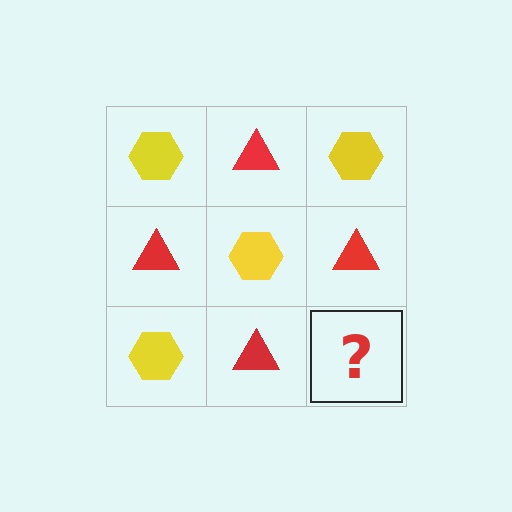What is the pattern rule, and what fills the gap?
The rule is that it alternates yellow hexagon and red triangle in a checkerboard pattern. The gap should be filled with a yellow hexagon.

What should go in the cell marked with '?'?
The missing cell should contain a yellow hexagon.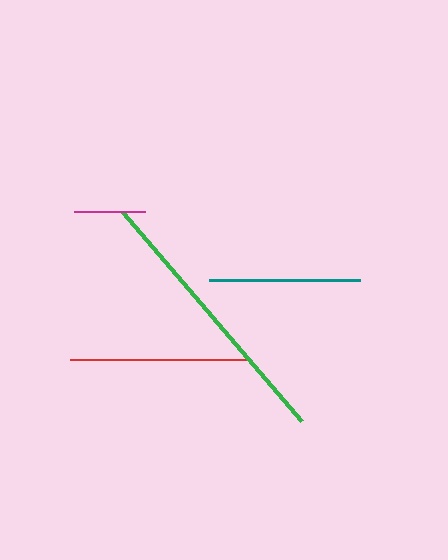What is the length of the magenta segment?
The magenta segment is approximately 71 pixels long.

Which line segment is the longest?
The green line is the longest at approximately 274 pixels.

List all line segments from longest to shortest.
From longest to shortest: green, red, teal, magenta.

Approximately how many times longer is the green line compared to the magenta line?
The green line is approximately 3.9 times the length of the magenta line.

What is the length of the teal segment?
The teal segment is approximately 151 pixels long.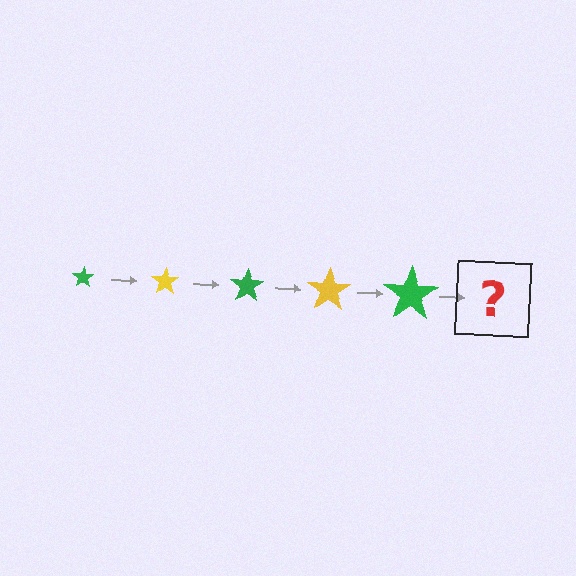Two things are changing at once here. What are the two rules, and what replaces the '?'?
The two rules are that the star grows larger each step and the color cycles through green and yellow. The '?' should be a yellow star, larger than the previous one.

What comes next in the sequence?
The next element should be a yellow star, larger than the previous one.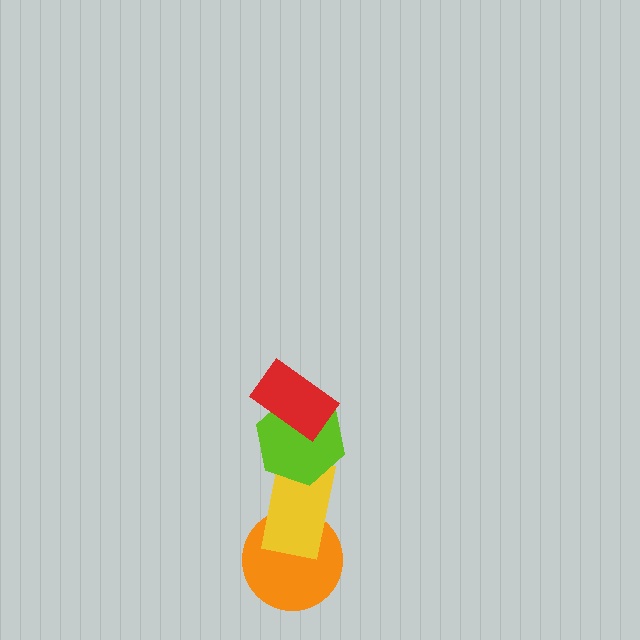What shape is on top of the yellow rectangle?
The lime hexagon is on top of the yellow rectangle.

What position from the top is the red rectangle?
The red rectangle is 1st from the top.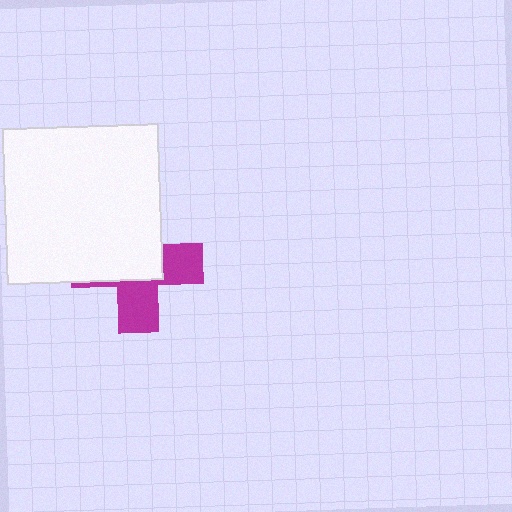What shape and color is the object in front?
The object in front is a white square.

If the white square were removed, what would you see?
You would see the complete magenta cross.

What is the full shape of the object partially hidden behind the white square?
The partially hidden object is a magenta cross.